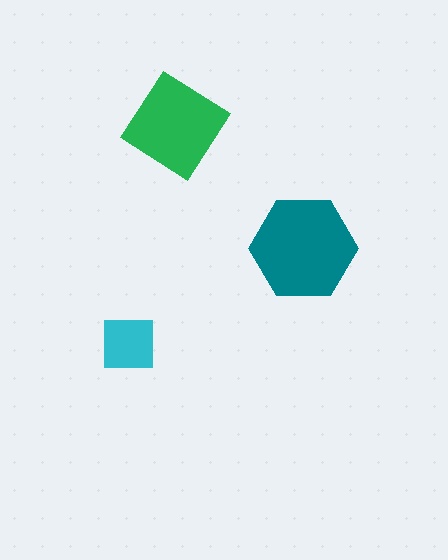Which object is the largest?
The teal hexagon.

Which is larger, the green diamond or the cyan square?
The green diamond.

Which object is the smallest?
The cyan square.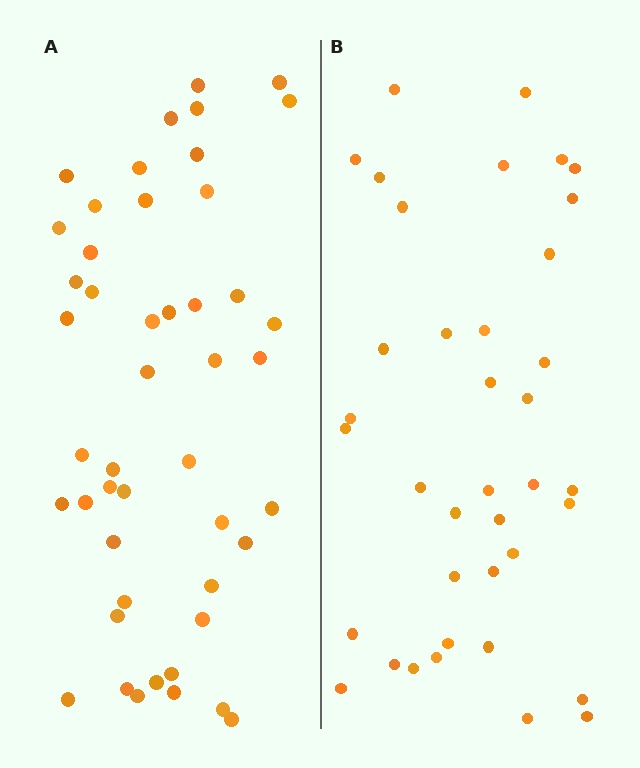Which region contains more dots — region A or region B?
Region A (the left region) has more dots.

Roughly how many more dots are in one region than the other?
Region A has roughly 8 or so more dots than region B.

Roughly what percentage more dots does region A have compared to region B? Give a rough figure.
About 25% more.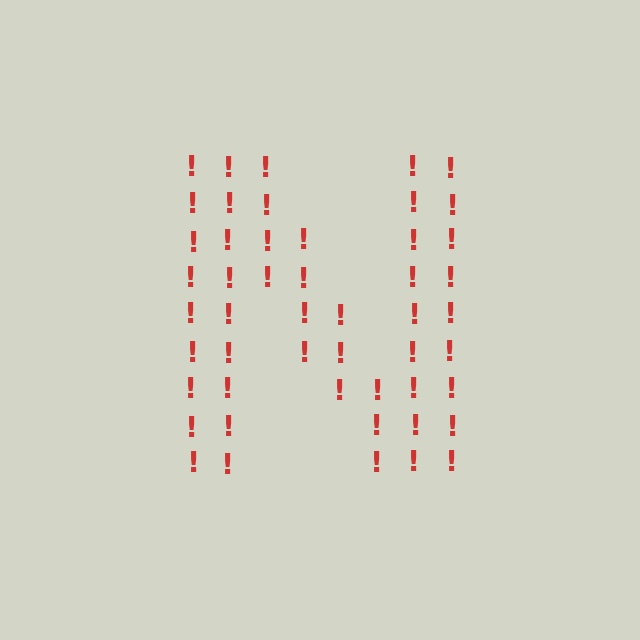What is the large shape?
The large shape is the letter N.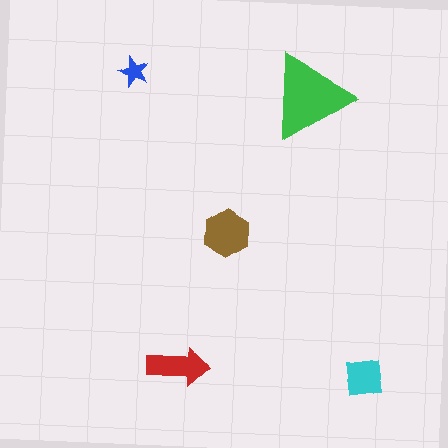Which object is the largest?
The green triangle.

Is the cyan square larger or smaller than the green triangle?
Smaller.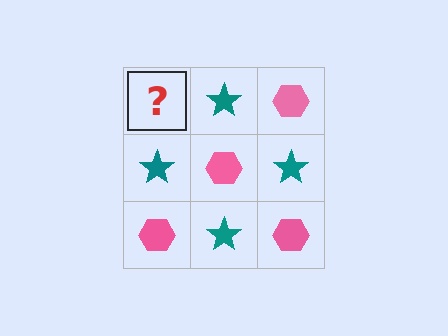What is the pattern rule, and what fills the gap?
The rule is that it alternates pink hexagon and teal star in a checkerboard pattern. The gap should be filled with a pink hexagon.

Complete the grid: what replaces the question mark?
The question mark should be replaced with a pink hexagon.